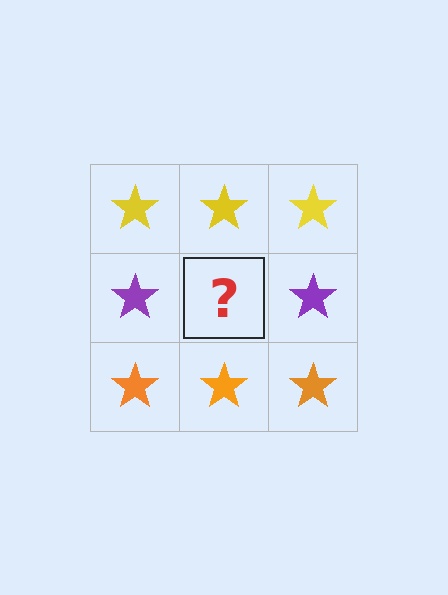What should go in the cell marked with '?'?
The missing cell should contain a purple star.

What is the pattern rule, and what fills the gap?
The rule is that each row has a consistent color. The gap should be filled with a purple star.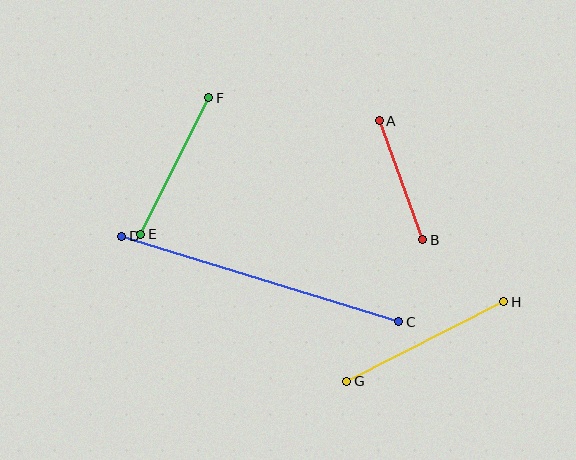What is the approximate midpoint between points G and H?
The midpoint is at approximately (425, 341) pixels.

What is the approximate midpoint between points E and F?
The midpoint is at approximately (175, 166) pixels.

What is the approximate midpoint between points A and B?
The midpoint is at approximately (401, 180) pixels.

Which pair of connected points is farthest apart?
Points C and D are farthest apart.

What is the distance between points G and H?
The distance is approximately 176 pixels.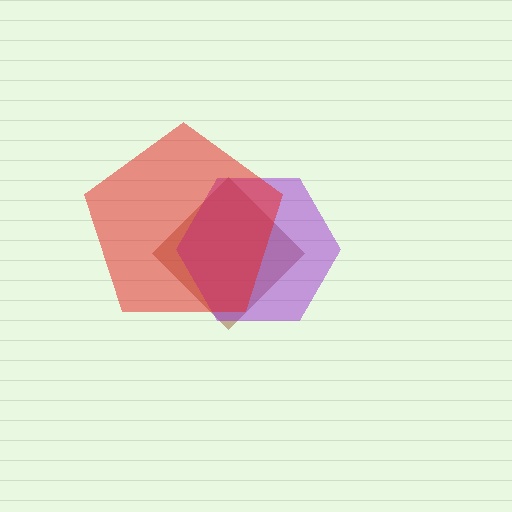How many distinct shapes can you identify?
There are 3 distinct shapes: a brown diamond, a purple hexagon, a red pentagon.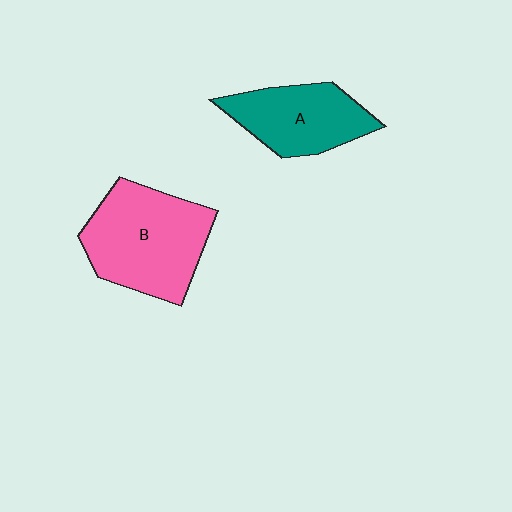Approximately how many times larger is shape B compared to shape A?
Approximately 1.4 times.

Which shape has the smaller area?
Shape A (teal).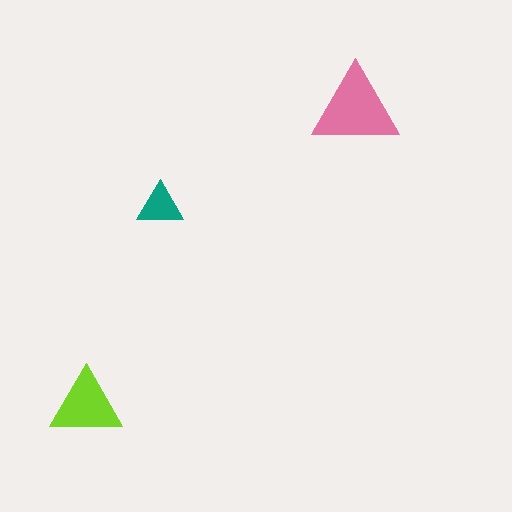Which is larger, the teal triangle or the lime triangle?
The lime one.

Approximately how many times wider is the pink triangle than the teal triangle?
About 2 times wider.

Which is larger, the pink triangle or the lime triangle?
The pink one.